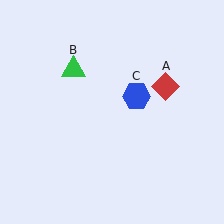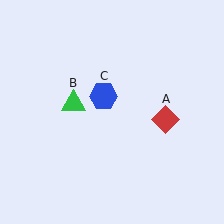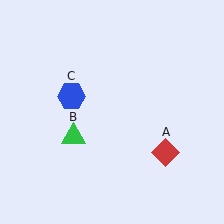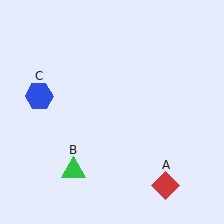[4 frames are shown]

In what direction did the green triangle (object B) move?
The green triangle (object B) moved down.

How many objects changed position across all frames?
3 objects changed position: red diamond (object A), green triangle (object B), blue hexagon (object C).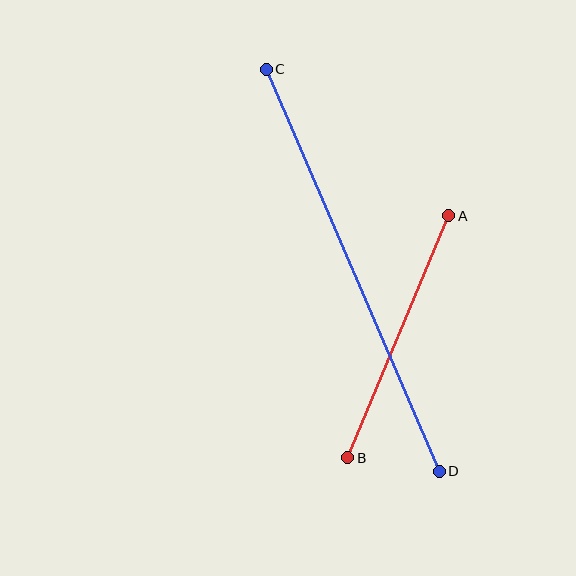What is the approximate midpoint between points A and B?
The midpoint is at approximately (398, 337) pixels.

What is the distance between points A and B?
The distance is approximately 262 pixels.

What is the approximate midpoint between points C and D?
The midpoint is at approximately (353, 270) pixels.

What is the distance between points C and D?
The distance is approximately 437 pixels.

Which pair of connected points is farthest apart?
Points C and D are farthest apart.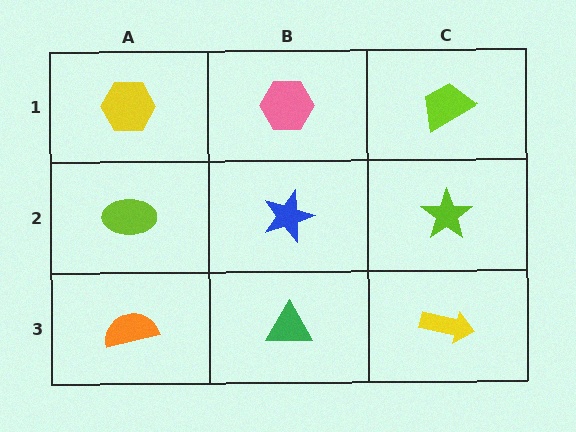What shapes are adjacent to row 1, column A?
A lime ellipse (row 2, column A), a pink hexagon (row 1, column B).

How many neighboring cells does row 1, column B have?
3.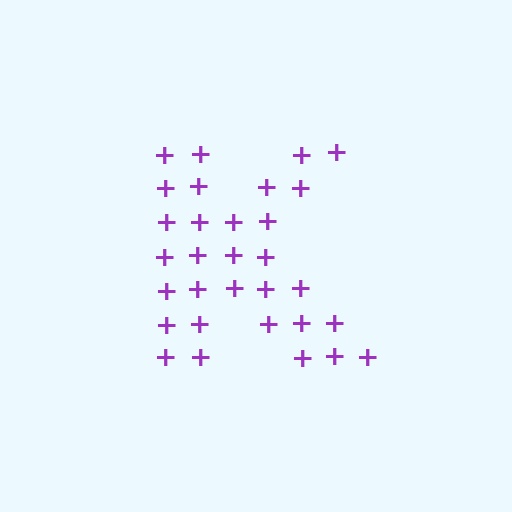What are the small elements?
The small elements are plus signs.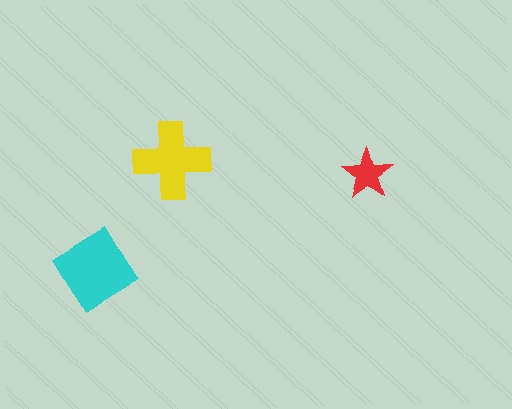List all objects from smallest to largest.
The red star, the yellow cross, the cyan diamond.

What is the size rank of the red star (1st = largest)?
3rd.